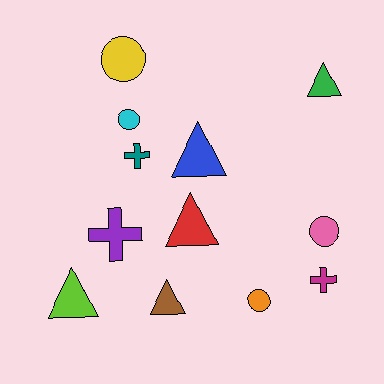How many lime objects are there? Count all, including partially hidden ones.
There is 1 lime object.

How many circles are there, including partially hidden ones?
There are 4 circles.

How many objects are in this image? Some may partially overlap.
There are 12 objects.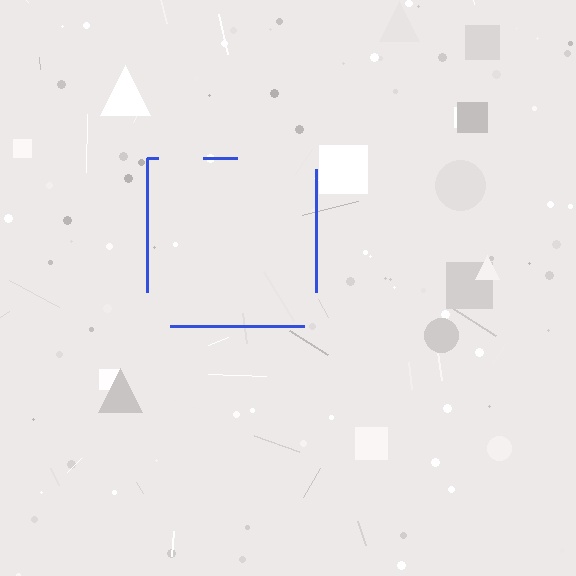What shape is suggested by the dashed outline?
The dashed outline suggests a square.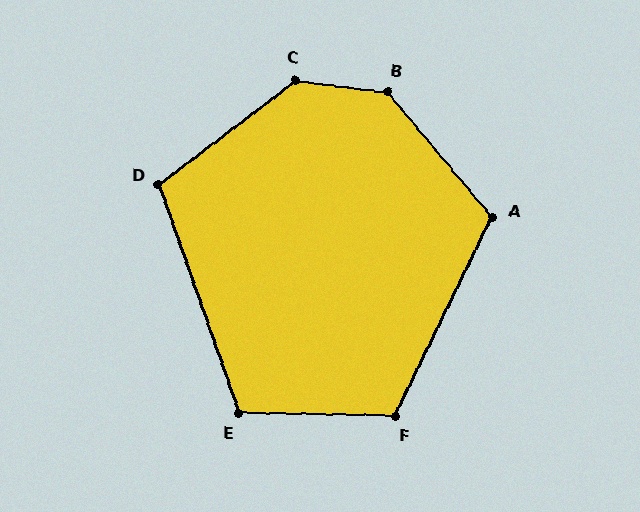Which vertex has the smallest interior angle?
D, at approximately 108 degrees.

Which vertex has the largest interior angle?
B, at approximately 137 degrees.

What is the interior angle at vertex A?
Approximately 114 degrees (obtuse).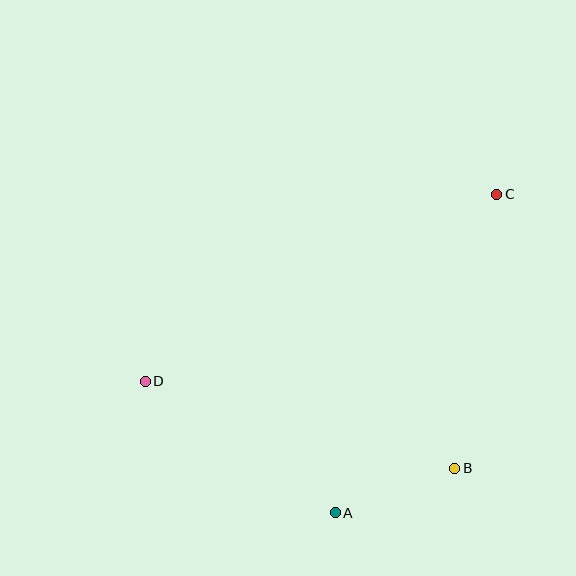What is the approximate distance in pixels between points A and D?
The distance between A and D is approximately 231 pixels.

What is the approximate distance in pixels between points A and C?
The distance between A and C is approximately 357 pixels.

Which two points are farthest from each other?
Points C and D are farthest from each other.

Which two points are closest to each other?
Points A and B are closest to each other.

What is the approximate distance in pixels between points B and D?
The distance between B and D is approximately 322 pixels.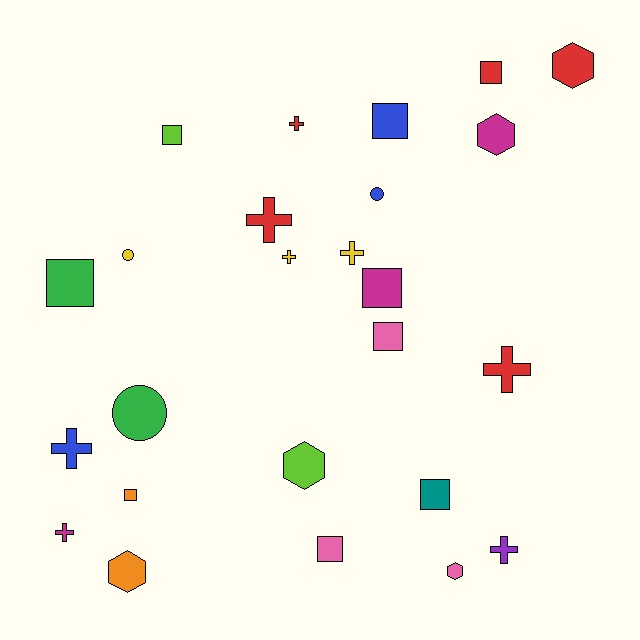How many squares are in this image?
There are 9 squares.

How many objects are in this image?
There are 25 objects.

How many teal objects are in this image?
There is 1 teal object.